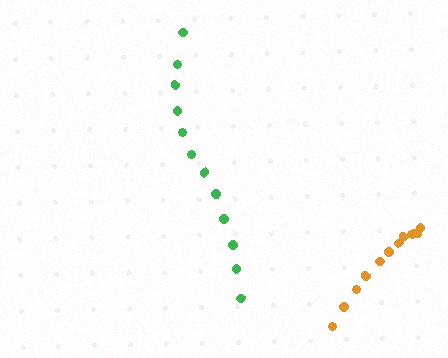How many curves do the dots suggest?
There are 2 distinct paths.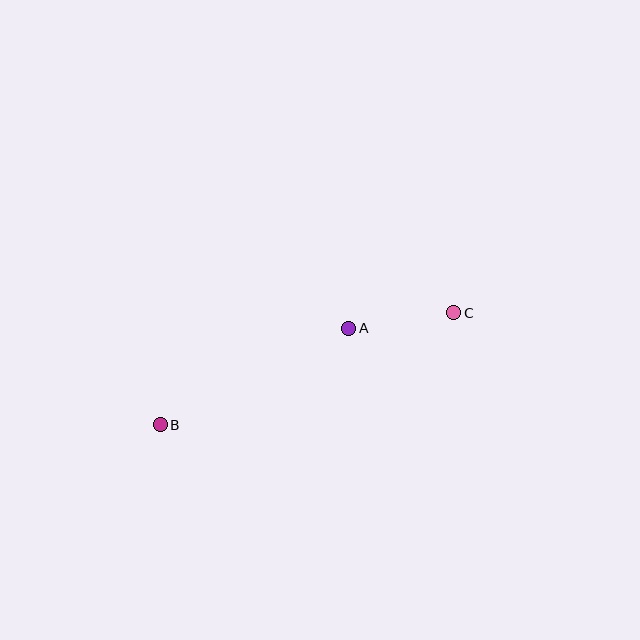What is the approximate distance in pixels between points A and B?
The distance between A and B is approximately 211 pixels.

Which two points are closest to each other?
Points A and C are closest to each other.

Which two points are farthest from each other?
Points B and C are farthest from each other.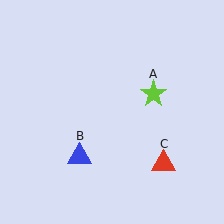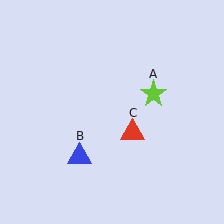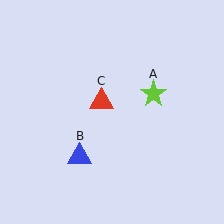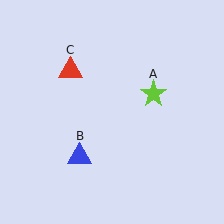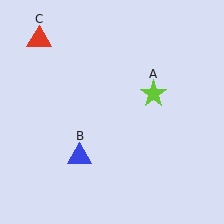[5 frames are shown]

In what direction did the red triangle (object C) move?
The red triangle (object C) moved up and to the left.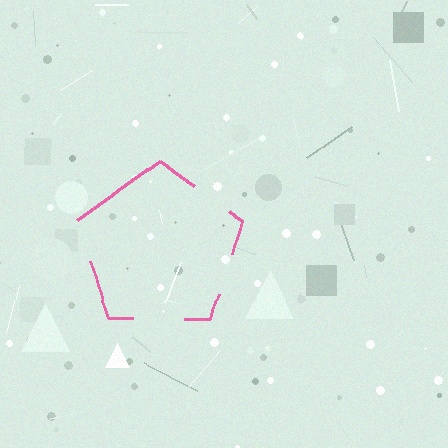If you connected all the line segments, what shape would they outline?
They would outline a pentagon.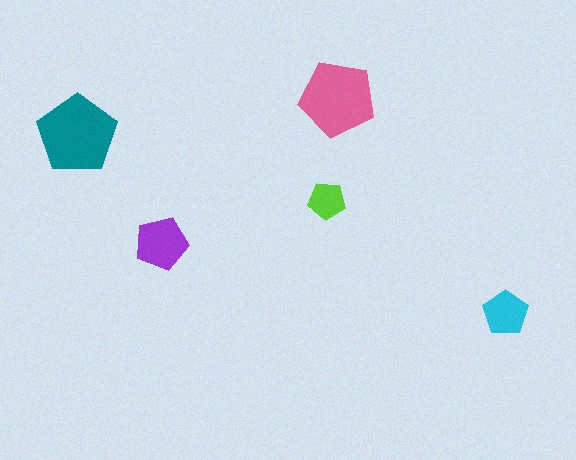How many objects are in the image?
There are 5 objects in the image.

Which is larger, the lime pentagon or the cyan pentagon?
The cyan one.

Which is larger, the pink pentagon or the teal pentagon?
The teal one.